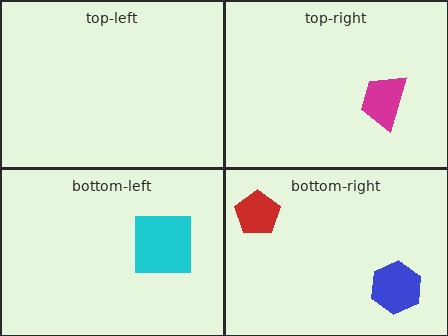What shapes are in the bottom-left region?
The cyan square.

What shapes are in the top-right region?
The magenta trapezoid.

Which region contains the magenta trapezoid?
The top-right region.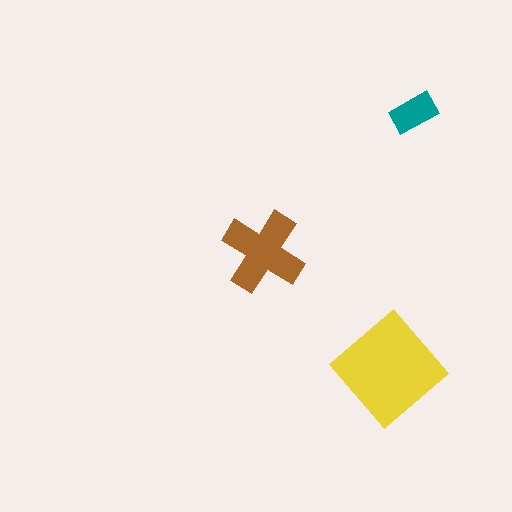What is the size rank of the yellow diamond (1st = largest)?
1st.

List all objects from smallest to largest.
The teal rectangle, the brown cross, the yellow diamond.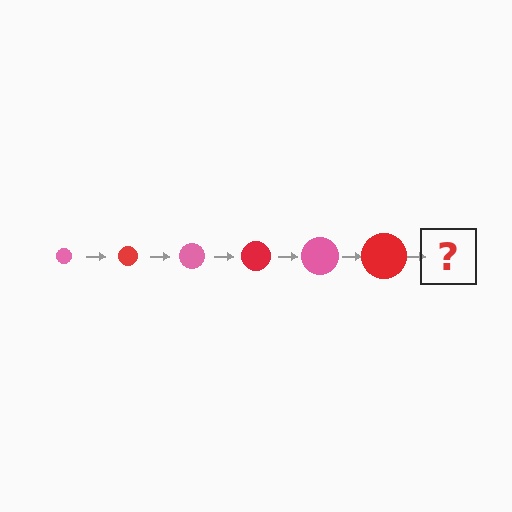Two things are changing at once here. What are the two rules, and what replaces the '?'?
The two rules are that the circle grows larger each step and the color cycles through pink and red. The '?' should be a pink circle, larger than the previous one.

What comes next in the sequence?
The next element should be a pink circle, larger than the previous one.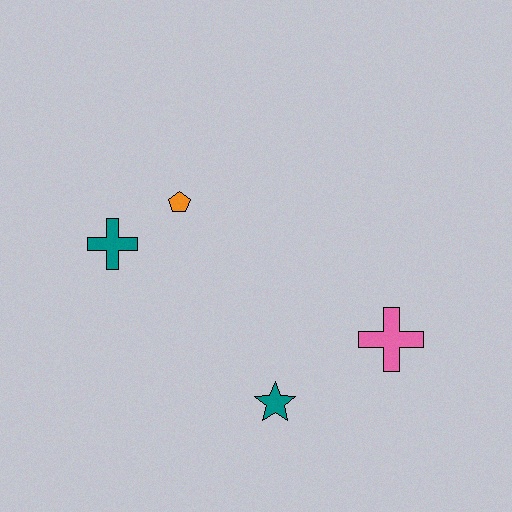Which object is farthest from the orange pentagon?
The pink cross is farthest from the orange pentagon.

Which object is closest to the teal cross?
The orange pentagon is closest to the teal cross.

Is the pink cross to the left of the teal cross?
No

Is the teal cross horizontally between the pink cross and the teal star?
No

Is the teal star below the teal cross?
Yes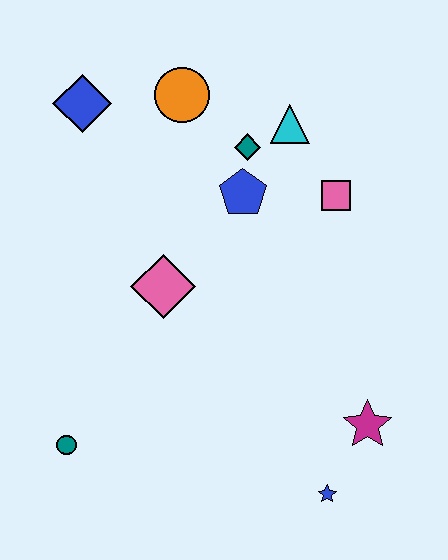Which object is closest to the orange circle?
The teal diamond is closest to the orange circle.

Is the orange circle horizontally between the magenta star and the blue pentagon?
No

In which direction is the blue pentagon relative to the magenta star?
The blue pentagon is above the magenta star.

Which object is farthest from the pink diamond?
The blue star is farthest from the pink diamond.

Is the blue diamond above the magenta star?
Yes